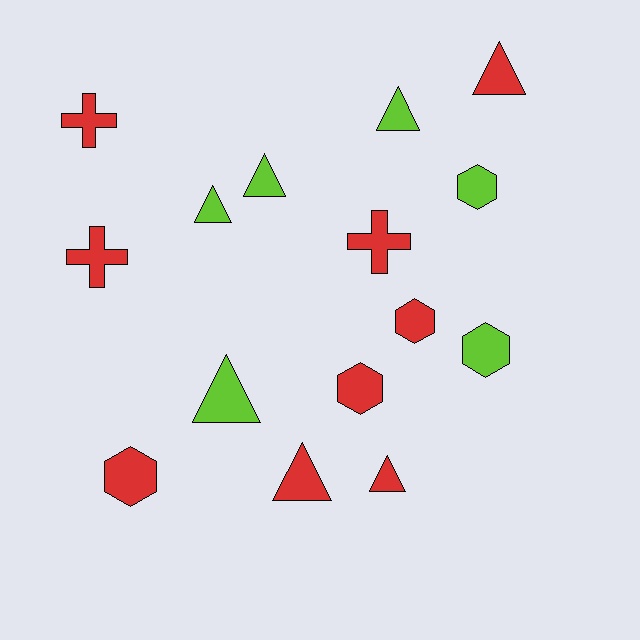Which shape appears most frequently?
Triangle, with 7 objects.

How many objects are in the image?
There are 15 objects.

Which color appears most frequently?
Red, with 9 objects.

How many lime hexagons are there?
There are 2 lime hexagons.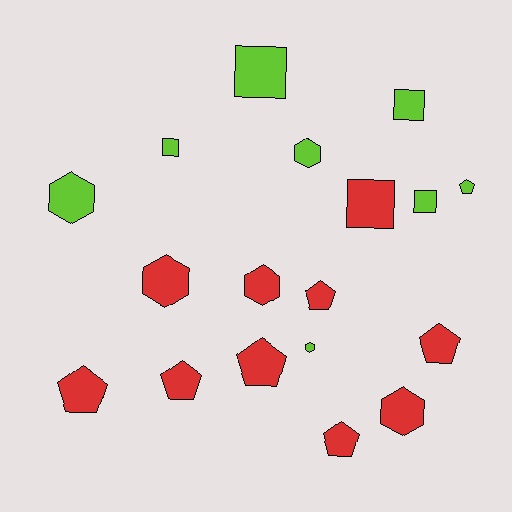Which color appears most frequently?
Red, with 10 objects.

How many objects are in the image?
There are 18 objects.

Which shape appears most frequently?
Pentagon, with 7 objects.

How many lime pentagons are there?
There is 1 lime pentagon.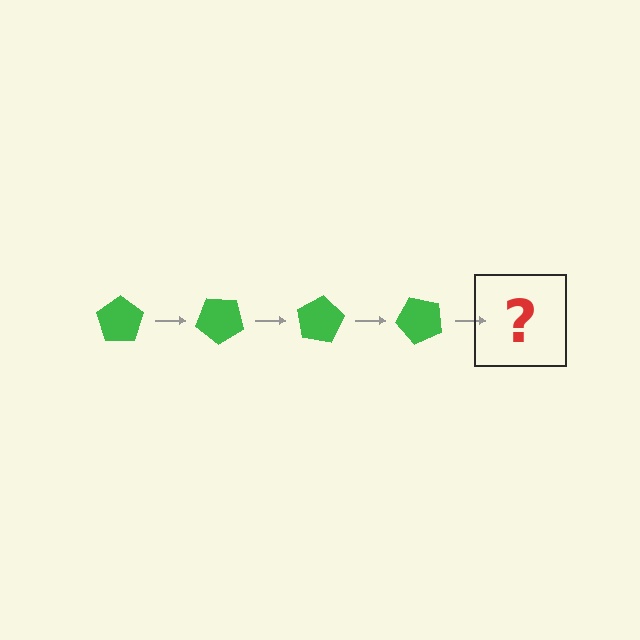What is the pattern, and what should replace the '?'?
The pattern is that the pentagon rotates 40 degrees each step. The '?' should be a green pentagon rotated 160 degrees.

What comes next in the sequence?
The next element should be a green pentagon rotated 160 degrees.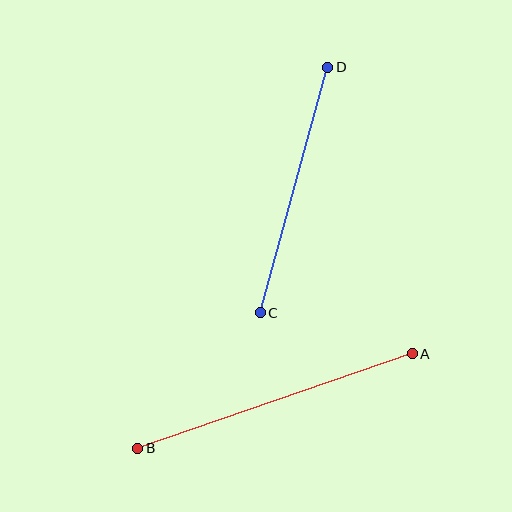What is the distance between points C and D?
The distance is approximately 254 pixels.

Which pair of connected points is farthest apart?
Points A and B are farthest apart.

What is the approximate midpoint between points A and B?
The midpoint is at approximately (275, 401) pixels.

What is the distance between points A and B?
The distance is approximately 290 pixels.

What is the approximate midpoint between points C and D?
The midpoint is at approximately (294, 190) pixels.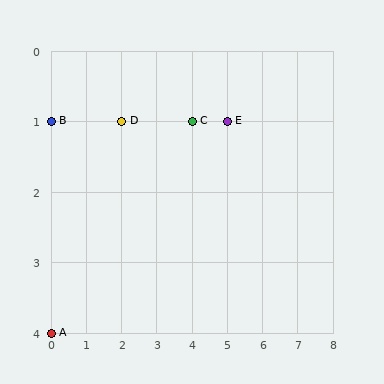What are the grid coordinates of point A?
Point A is at grid coordinates (0, 4).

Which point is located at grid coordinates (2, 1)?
Point D is at (2, 1).